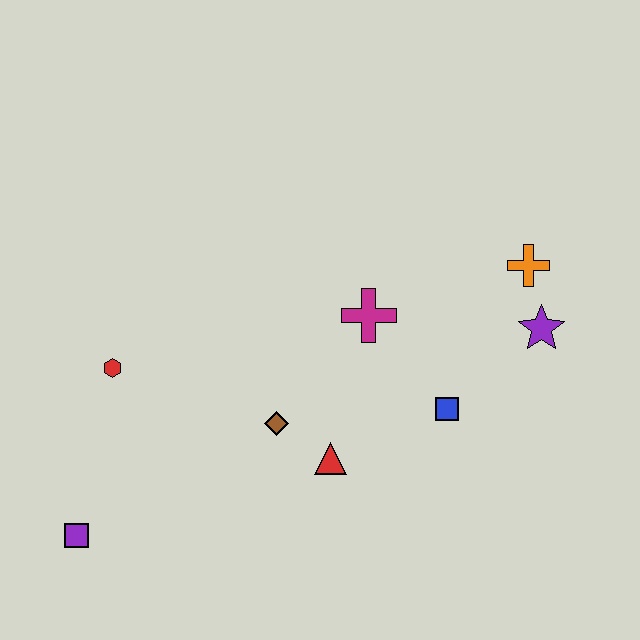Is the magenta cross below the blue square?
No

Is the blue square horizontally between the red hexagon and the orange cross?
Yes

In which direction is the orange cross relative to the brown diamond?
The orange cross is to the right of the brown diamond.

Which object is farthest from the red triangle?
The orange cross is farthest from the red triangle.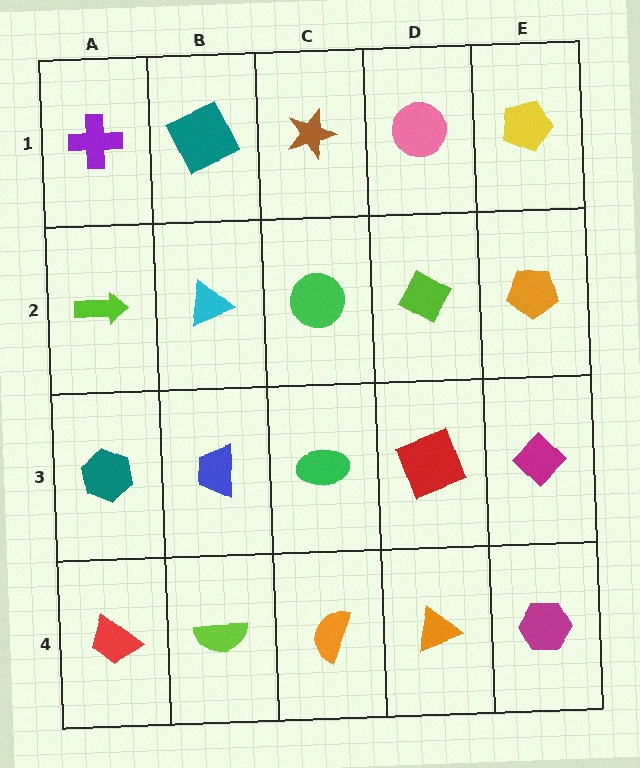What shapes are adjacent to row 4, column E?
A magenta diamond (row 3, column E), an orange triangle (row 4, column D).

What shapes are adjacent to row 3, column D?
A lime diamond (row 2, column D), an orange triangle (row 4, column D), a green ellipse (row 3, column C), a magenta diamond (row 3, column E).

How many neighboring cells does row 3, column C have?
4.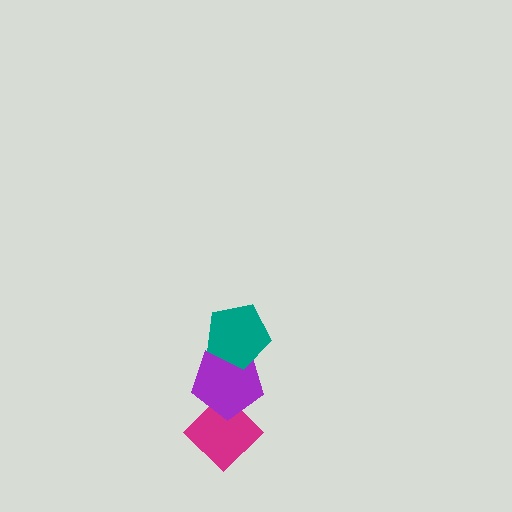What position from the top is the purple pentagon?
The purple pentagon is 2nd from the top.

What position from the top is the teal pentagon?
The teal pentagon is 1st from the top.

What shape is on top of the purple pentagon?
The teal pentagon is on top of the purple pentagon.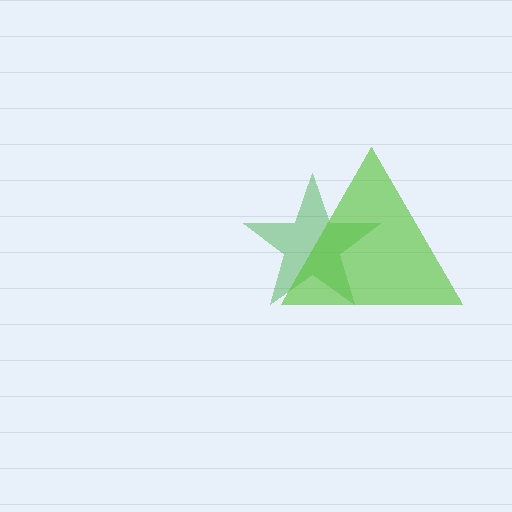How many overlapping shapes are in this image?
There are 2 overlapping shapes in the image.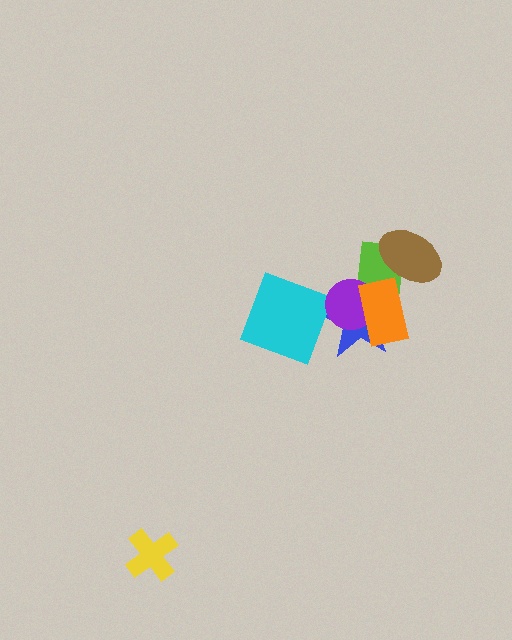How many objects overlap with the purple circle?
3 objects overlap with the purple circle.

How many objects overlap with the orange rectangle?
3 objects overlap with the orange rectangle.